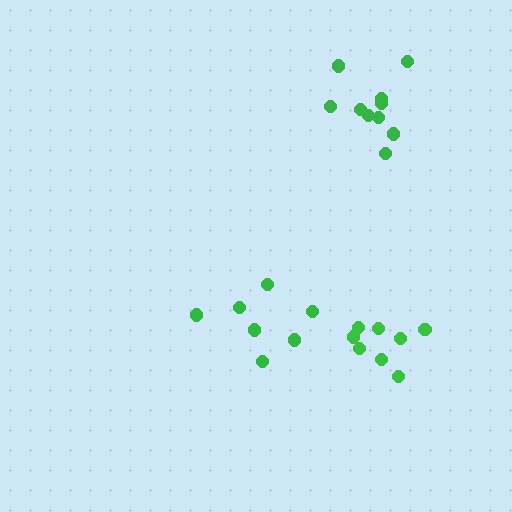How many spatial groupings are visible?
There are 3 spatial groupings.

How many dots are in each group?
Group 1: 7 dots, Group 2: 10 dots, Group 3: 8 dots (25 total).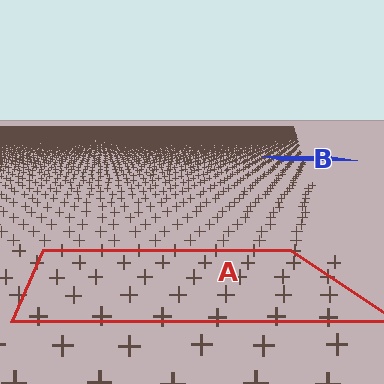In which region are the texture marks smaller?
The texture marks are smaller in region B, because it is farther away.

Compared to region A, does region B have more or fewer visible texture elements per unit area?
Region B has more texture elements per unit area — they are packed more densely because it is farther away.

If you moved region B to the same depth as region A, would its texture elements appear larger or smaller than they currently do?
They would appear larger. At a closer depth, the same texture elements are projected at a bigger on-screen size.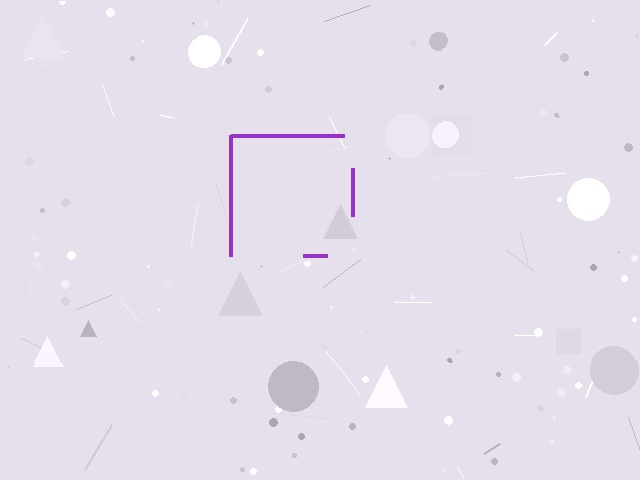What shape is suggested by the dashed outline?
The dashed outline suggests a square.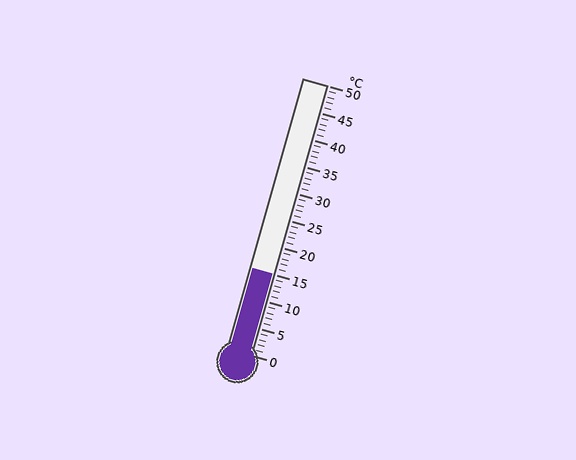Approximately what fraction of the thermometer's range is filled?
The thermometer is filled to approximately 30% of its range.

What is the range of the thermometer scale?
The thermometer scale ranges from 0°C to 50°C.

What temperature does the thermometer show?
The thermometer shows approximately 15°C.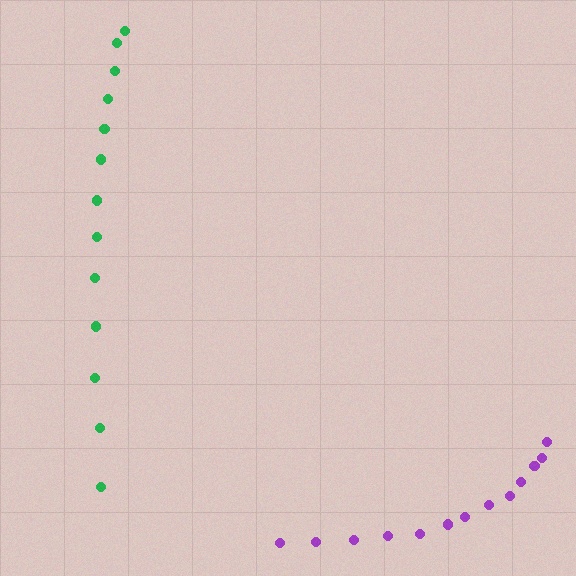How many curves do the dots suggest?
There are 2 distinct paths.